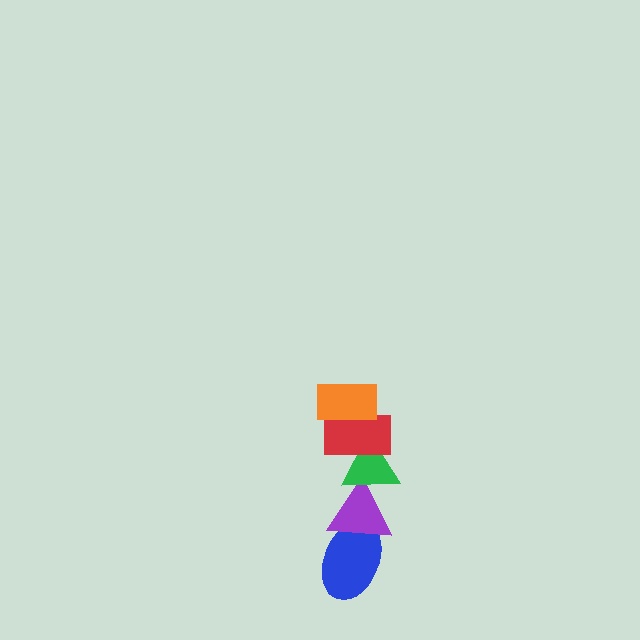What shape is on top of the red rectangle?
The orange rectangle is on top of the red rectangle.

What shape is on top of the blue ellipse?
The purple triangle is on top of the blue ellipse.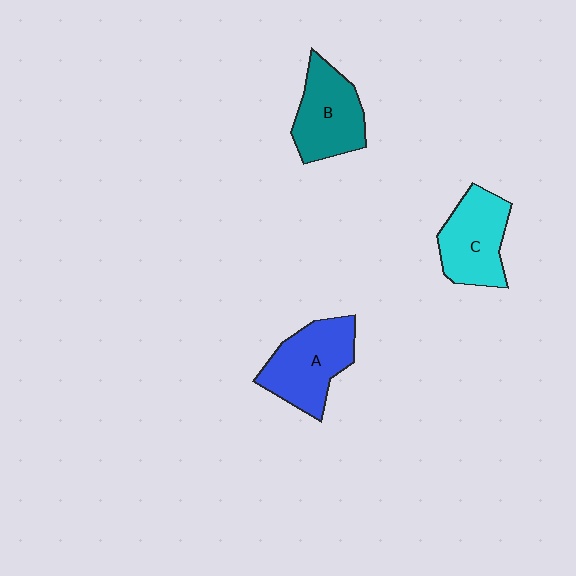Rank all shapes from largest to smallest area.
From largest to smallest: A (blue), B (teal), C (cyan).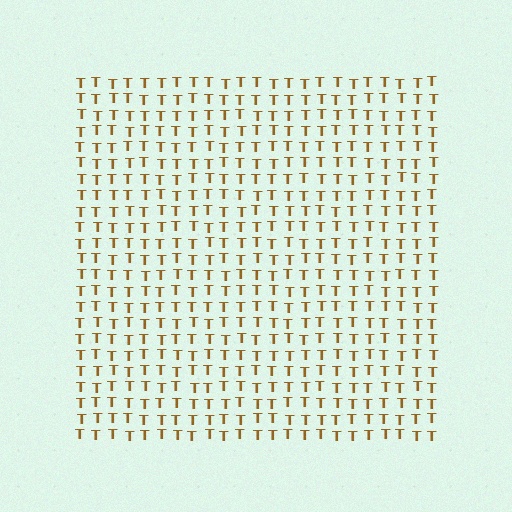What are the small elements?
The small elements are letter T's.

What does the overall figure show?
The overall figure shows a square.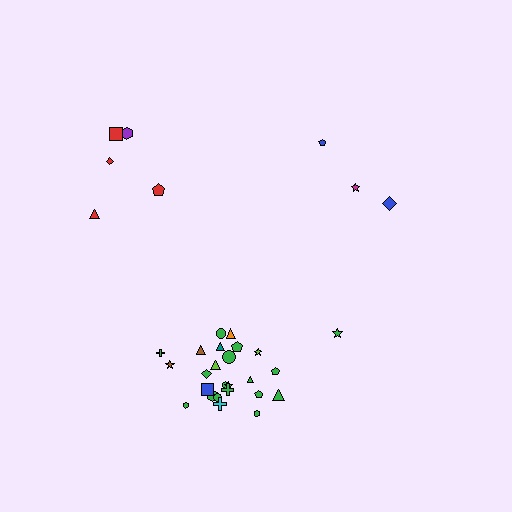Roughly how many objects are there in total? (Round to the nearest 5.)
Roughly 35 objects in total.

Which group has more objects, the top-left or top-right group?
The top-left group.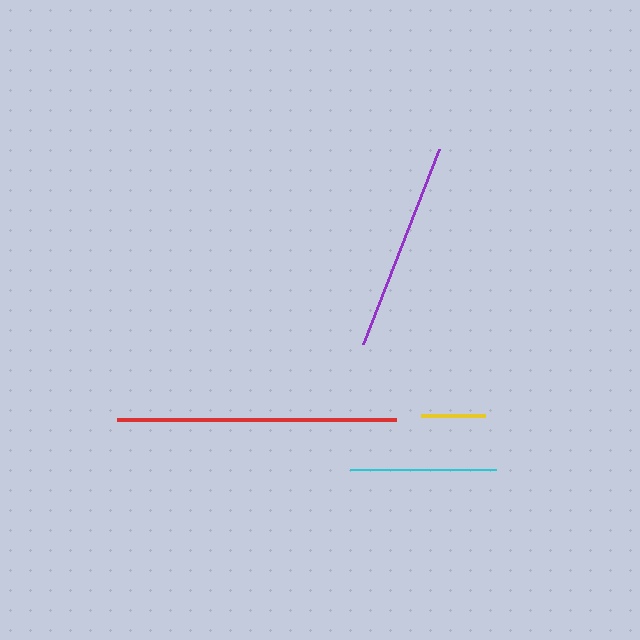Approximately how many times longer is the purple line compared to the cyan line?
The purple line is approximately 1.4 times the length of the cyan line.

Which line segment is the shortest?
The yellow line is the shortest at approximately 64 pixels.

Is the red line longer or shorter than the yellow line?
The red line is longer than the yellow line.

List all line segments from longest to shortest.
From longest to shortest: red, purple, cyan, yellow.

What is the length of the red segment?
The red segment is approximately 280 pixels long.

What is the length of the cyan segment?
The cyan segment is approximately 146 pixels long.